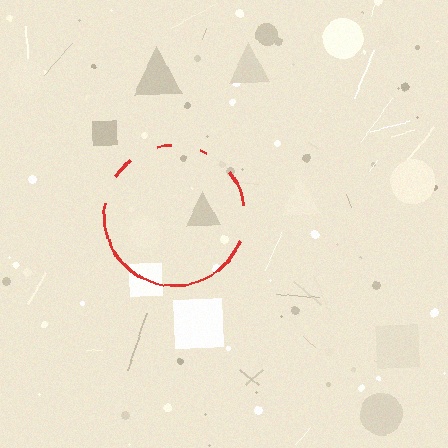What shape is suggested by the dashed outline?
The dashed outline suggests a circle.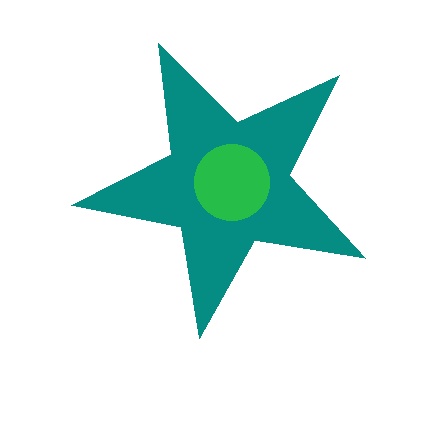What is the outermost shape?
The teal star.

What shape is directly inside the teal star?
The green circle.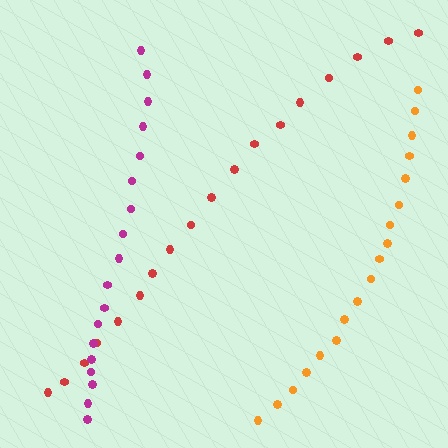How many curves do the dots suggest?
There are 3 distinct paths.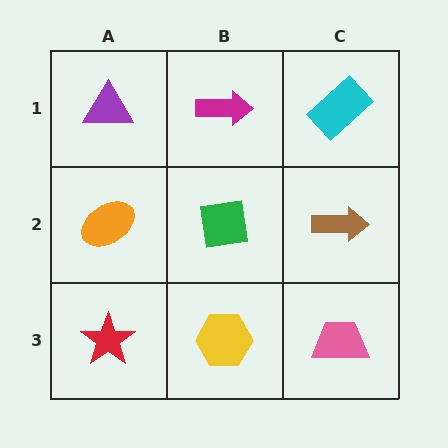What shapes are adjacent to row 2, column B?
A magenta arrow (row 1, column B), a yellow hexagon (row 3, column B), an orange ellipse (row 2, column A), a brown arrow (row 2, column C).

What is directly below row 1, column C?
A brown arrow.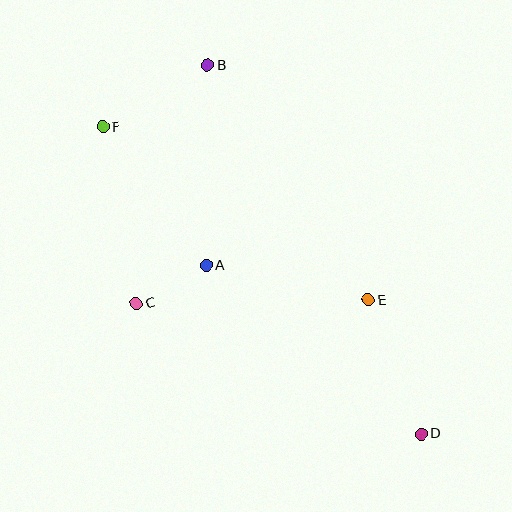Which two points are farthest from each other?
Points D and F are farthest from each other.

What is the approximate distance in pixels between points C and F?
The distance between C and F is approximately 180 pixels.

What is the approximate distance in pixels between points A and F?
The distance between A and F is approximately 173 pixels.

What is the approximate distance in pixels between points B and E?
The distance between B and E is approximately 284 pixels.